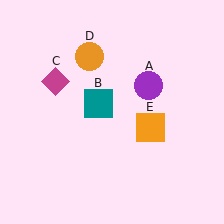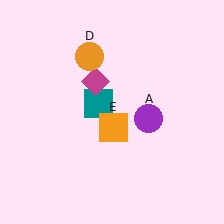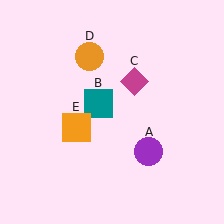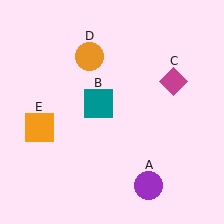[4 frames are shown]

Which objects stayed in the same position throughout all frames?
Teal square (object B) and orange circle (object D) remained stationary.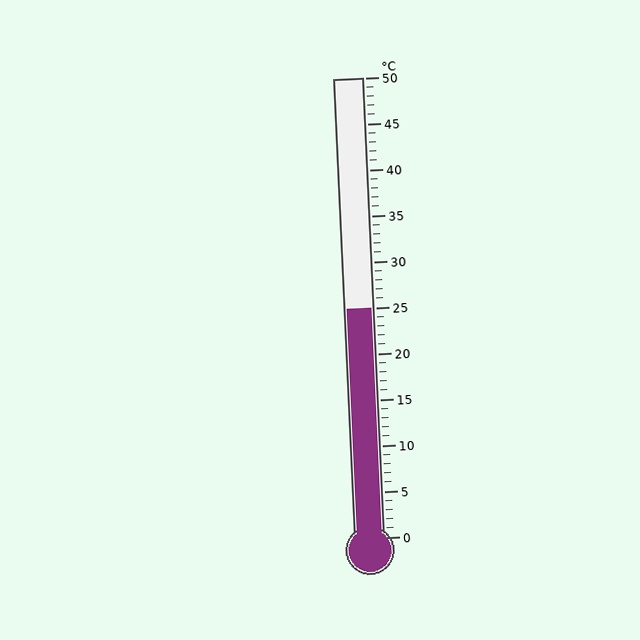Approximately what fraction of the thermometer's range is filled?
The thermometer is filled to approximately 50% of its range.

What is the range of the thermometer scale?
The thermometer scale ranges from 0°C to 50°C.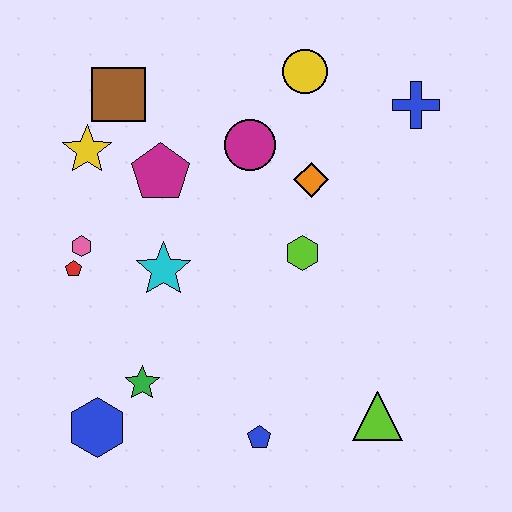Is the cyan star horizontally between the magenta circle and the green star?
Yes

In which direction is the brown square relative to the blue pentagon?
The brown square is above the blue pentagon.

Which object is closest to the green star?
The blue hexagon is closest to the green star.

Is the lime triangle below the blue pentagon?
No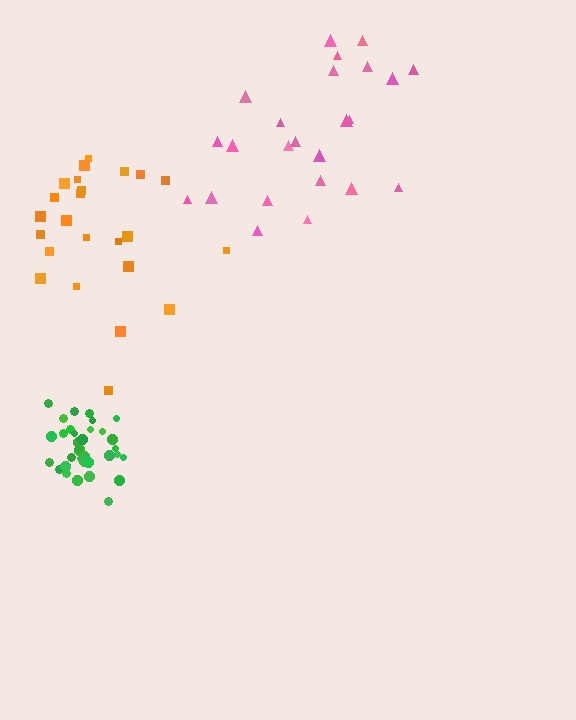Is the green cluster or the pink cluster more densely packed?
Green.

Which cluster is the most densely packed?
Green.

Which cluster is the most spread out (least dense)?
Orange.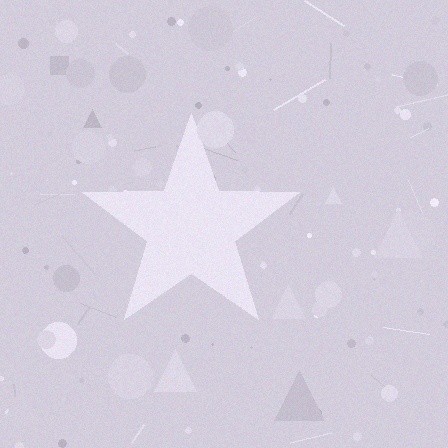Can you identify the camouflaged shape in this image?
The camouflaged shape is a star.